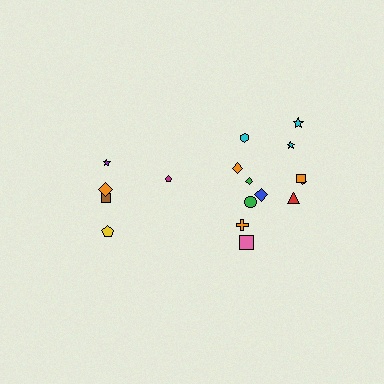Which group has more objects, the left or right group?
The right group.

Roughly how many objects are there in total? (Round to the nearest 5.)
Roughly 15 objects in total.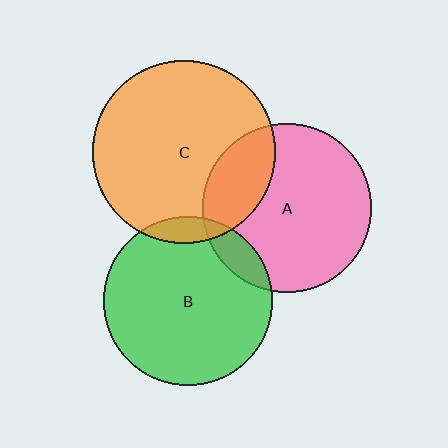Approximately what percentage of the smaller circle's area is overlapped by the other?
Approximately 25%.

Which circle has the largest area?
Circle C (orange).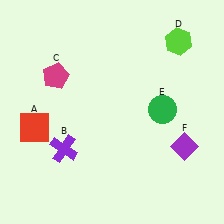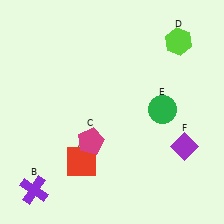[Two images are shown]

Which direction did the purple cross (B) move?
The purple cross (B) moved down.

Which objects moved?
The objects that moved are: the red square (A), the purple cross (B), the magenta pentagon (C).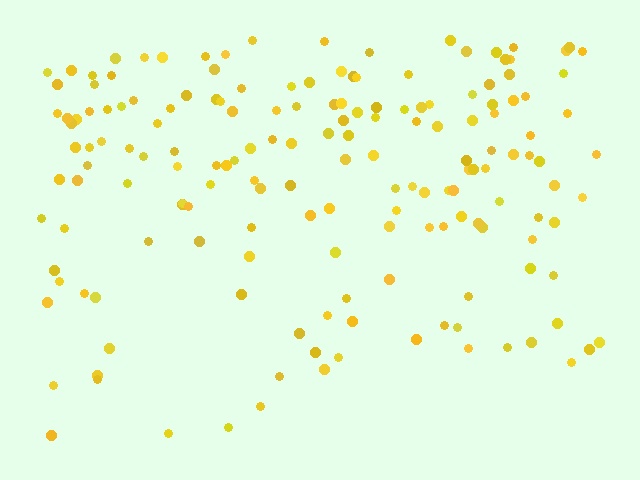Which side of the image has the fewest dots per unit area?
The bottom.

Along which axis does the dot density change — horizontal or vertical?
Vertical.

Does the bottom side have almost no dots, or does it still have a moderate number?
Still a moderate number, just noticeably fewer than the top.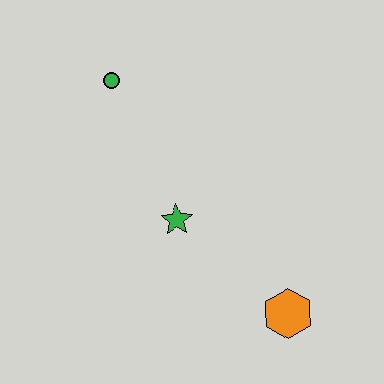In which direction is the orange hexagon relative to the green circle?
The orange hexagon is below the green circle.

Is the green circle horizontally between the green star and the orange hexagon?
No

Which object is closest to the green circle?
The green star is closest to the green circle.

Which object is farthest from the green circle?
The orange hexagon is farthest from the green circle.